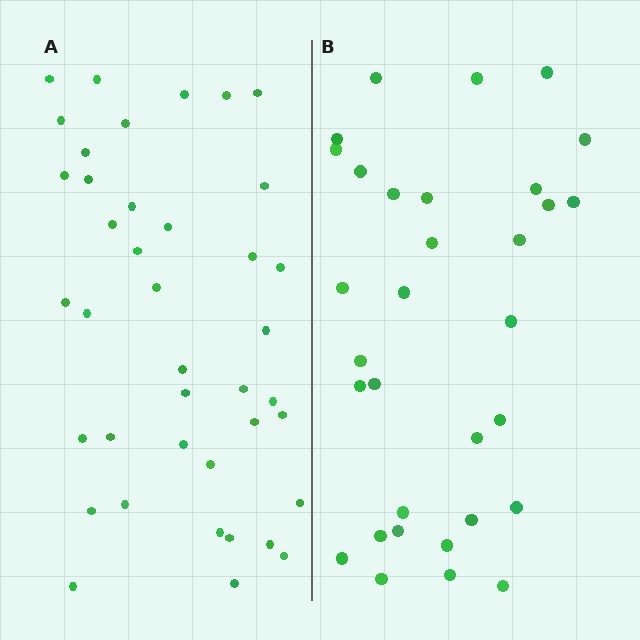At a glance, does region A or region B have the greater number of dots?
Region A (the left region) has more dots.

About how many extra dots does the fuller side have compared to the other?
Region A has roughly 8 or so more dots than region B.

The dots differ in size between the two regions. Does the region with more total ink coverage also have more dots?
No. Region B has more total ink coverage because its dots are larger, but region A actually contains more individual dots. Total area can be misleading — the number of items is what matters here.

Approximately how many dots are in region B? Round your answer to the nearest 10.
About 30 dots. (The exact count is 32, which rounds to 30.)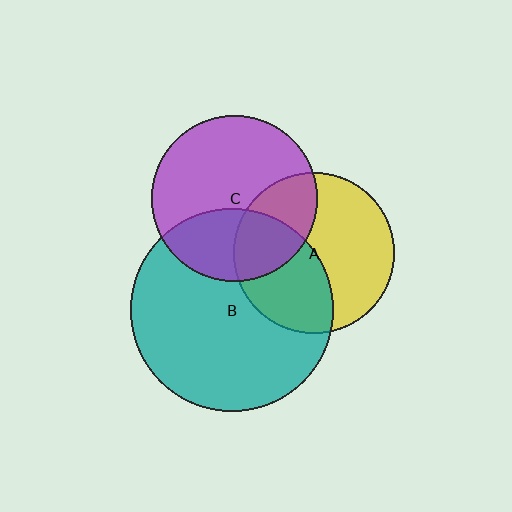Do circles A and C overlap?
Yes.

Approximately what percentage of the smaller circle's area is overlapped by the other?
Approximately 30%.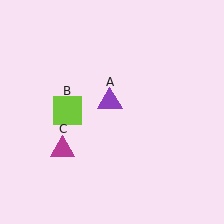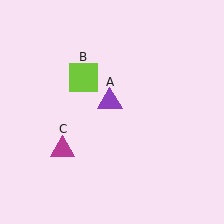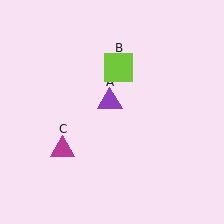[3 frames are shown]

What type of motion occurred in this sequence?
The lime square (object B) rotated clockwise around the center of the scene.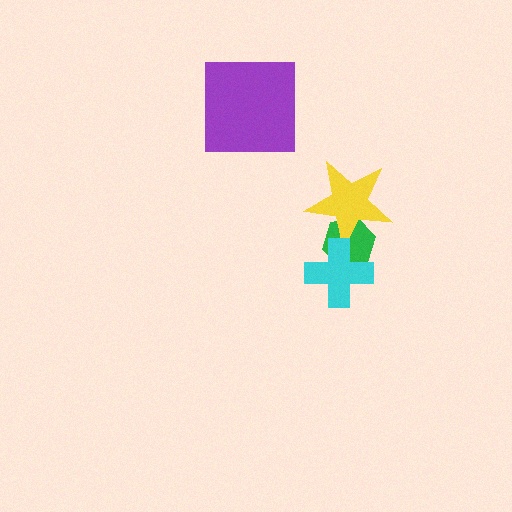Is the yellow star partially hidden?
Yes, it is partially covered by another shape.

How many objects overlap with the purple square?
0 objects overlap with the purple square.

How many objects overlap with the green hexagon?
2 objects overlap with the green hexagon.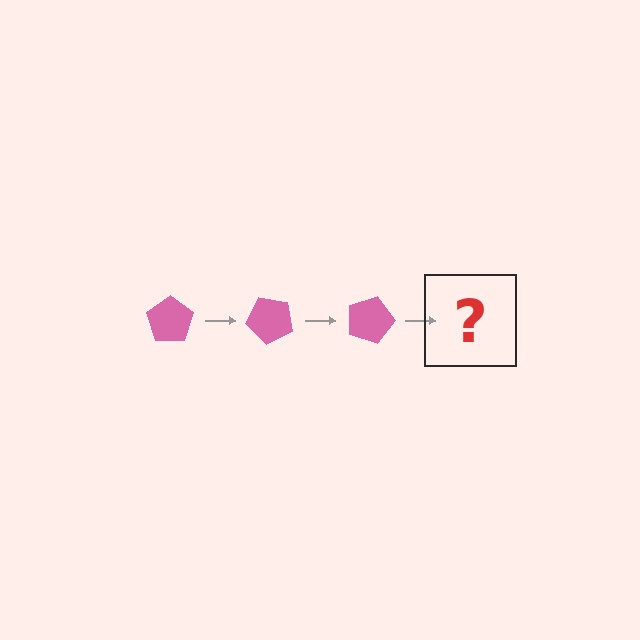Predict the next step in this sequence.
The next step is a pink pentagon rotated 135 degrees.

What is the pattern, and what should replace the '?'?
The pattern is that the pentagon rotates 45 degrees each step. The '?' should be a pink pentagon rotated 135 degrees.